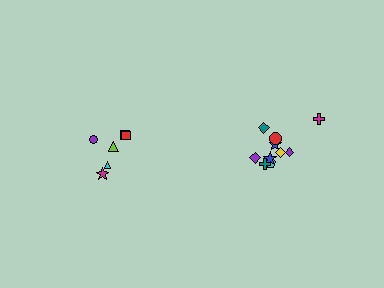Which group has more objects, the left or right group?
The right group.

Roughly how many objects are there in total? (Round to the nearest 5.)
Roughly 15 objects in total.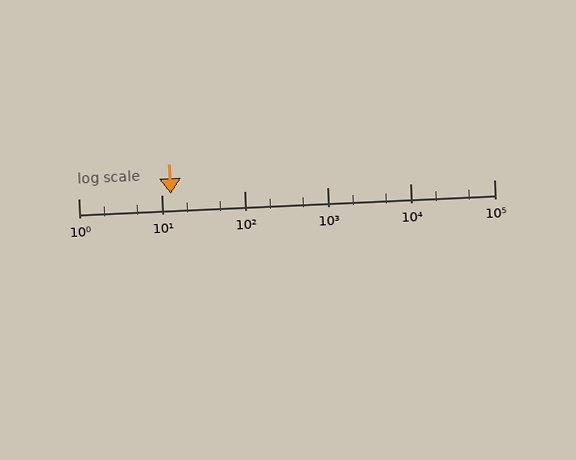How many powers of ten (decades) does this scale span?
The scale spans 5 decades, from 1 to 100000.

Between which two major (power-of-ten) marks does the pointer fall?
The pointer is between 10 and 100.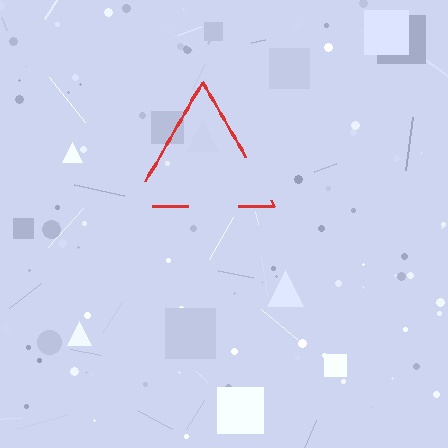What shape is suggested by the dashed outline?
The dashed outline suggests a triangle.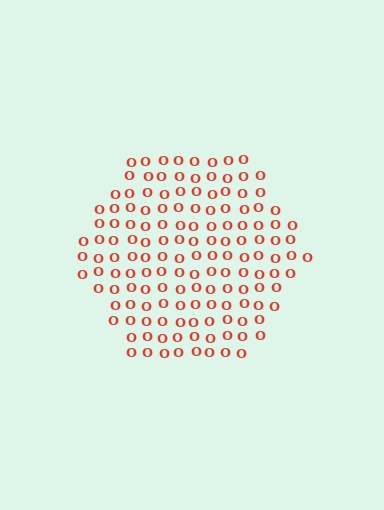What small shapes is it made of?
It is made of small letter O's.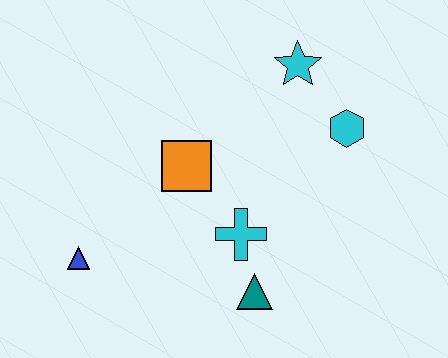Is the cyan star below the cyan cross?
No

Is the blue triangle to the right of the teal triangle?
No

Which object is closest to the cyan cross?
The teal triangle is closest to the cyan cross.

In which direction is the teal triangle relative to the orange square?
The teal triangle is below the orange square.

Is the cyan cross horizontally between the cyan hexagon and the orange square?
Yes